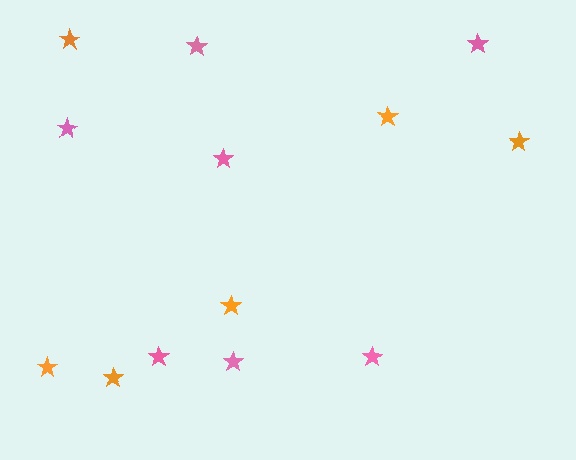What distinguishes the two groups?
There are 2 groups: one group of pink stars (7) and one group of orange stars (6).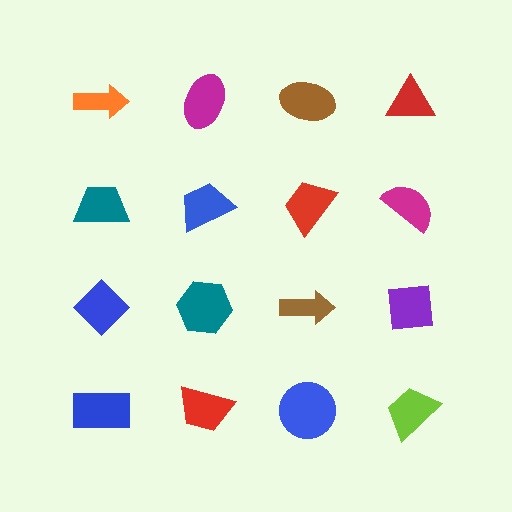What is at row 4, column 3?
A blue circle.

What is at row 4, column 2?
A red trapezoid.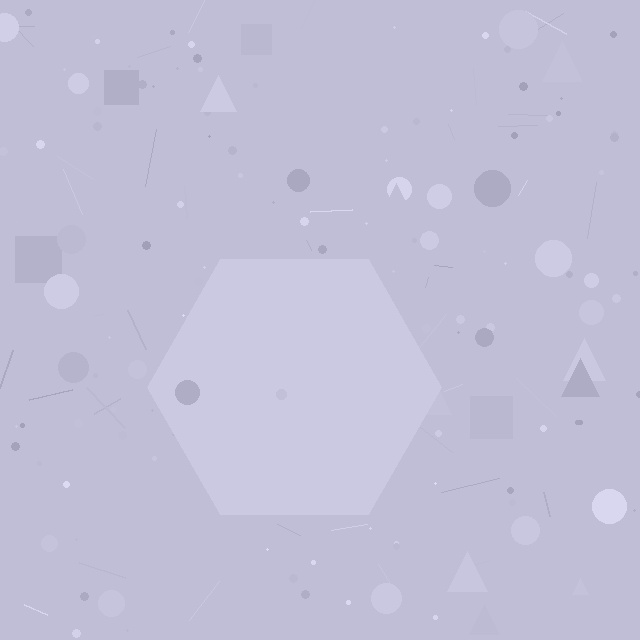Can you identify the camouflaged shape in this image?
The camouflaged shape is a hexagon.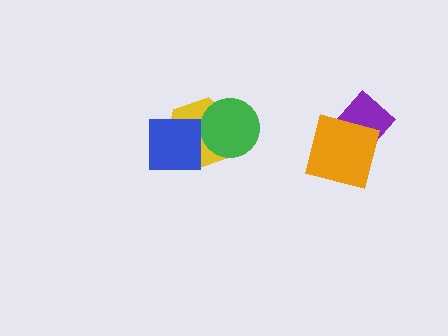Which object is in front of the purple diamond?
The orange square is in front of the purple diamond.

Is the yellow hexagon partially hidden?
Yes, it is partially covered by another shape.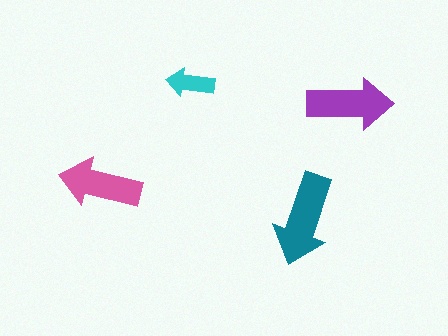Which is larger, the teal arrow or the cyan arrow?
The teal one.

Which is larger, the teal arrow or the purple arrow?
The teal one.